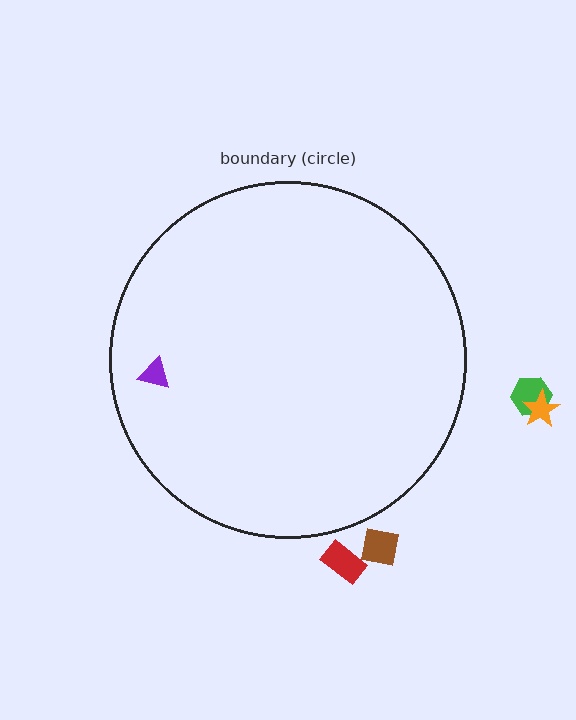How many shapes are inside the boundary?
1 inside, 4 outside.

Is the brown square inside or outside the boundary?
Outside.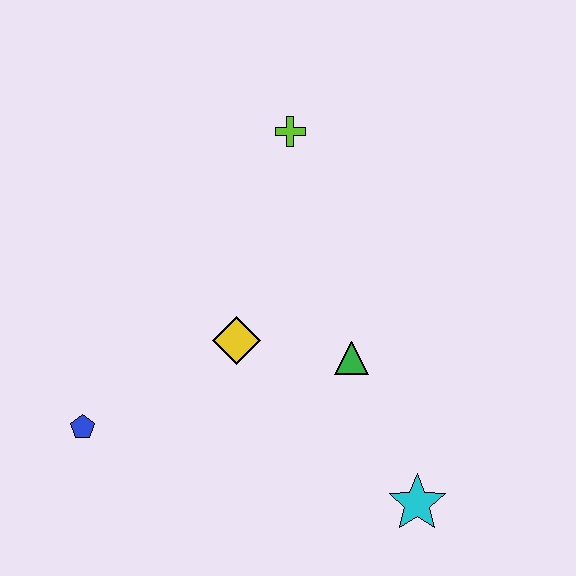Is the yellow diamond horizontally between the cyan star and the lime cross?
No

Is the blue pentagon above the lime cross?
No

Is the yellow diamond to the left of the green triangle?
Yes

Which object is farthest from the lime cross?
The cyan star is farthest from the lime cross.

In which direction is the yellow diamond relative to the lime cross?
The yellow diamond is below the lime cross.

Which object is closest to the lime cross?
The yellow diamond is closest to the lime cross.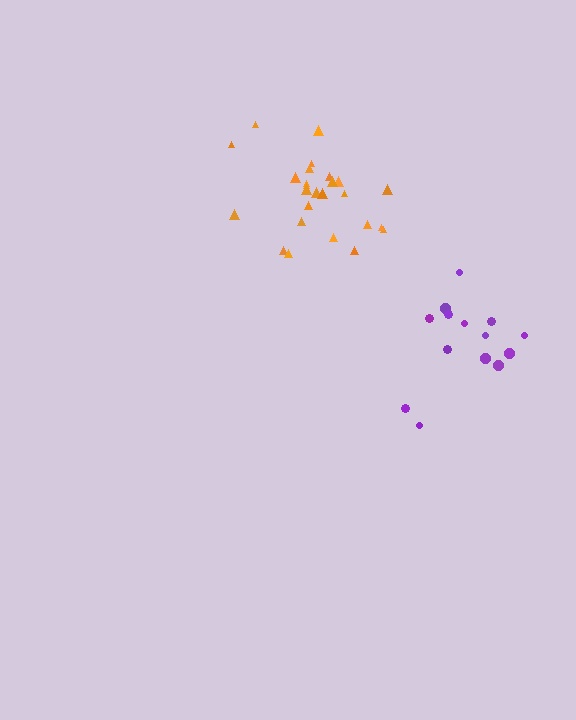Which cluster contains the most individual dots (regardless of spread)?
Orange (26).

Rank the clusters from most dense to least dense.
orange, purple.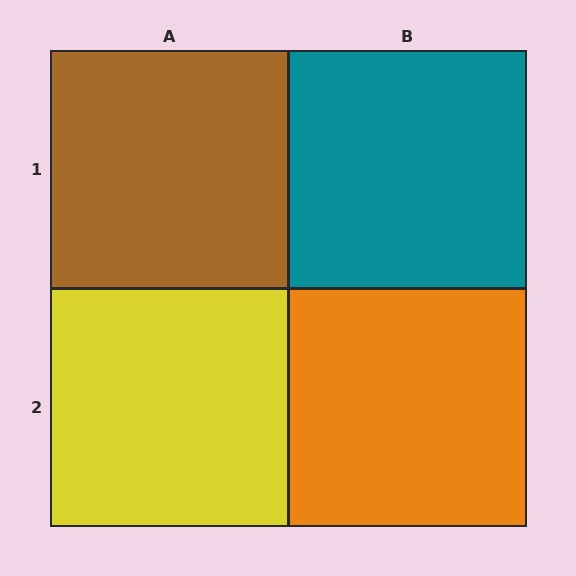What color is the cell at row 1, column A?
Brown.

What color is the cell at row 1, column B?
Teal.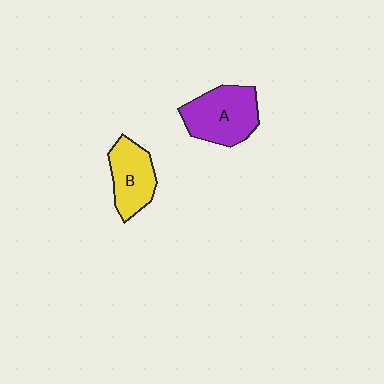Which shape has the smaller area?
Shape B (yellow).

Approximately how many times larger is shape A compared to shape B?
Approximately 1.3 times.